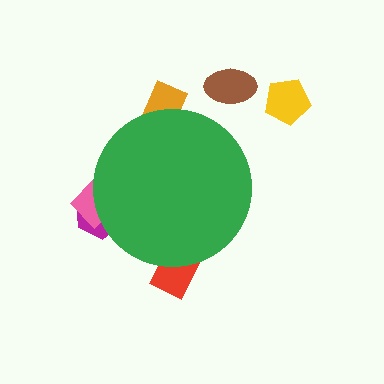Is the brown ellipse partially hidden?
No, the brown ellipse is fully visible.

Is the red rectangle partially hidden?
Yes, the red rectangle is partially hidden behind the green circle.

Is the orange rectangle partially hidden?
Yes, the orange rectangle is partially hidden behind the green circle.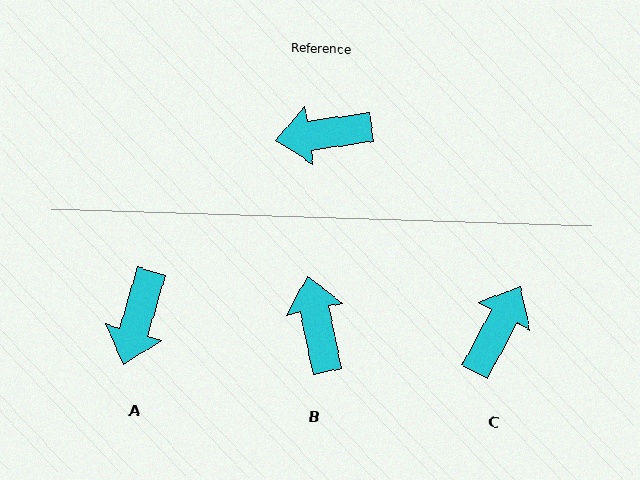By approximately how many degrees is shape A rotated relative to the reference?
Approximately 66 degrees counter-clockwise.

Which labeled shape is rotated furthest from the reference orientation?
C, about 126 degrees away.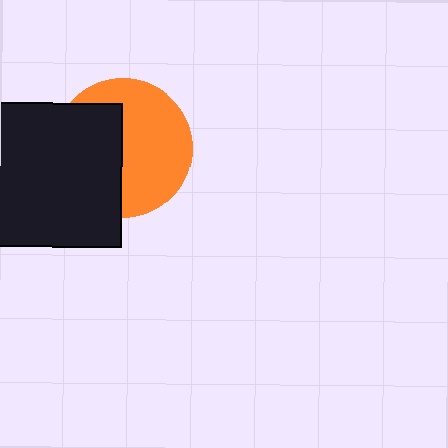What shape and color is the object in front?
The object in front is a black square.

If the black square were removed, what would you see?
You would see the complete orange circle.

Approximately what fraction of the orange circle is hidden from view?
Roughly 44% of the orange circle is hidden behind the black square.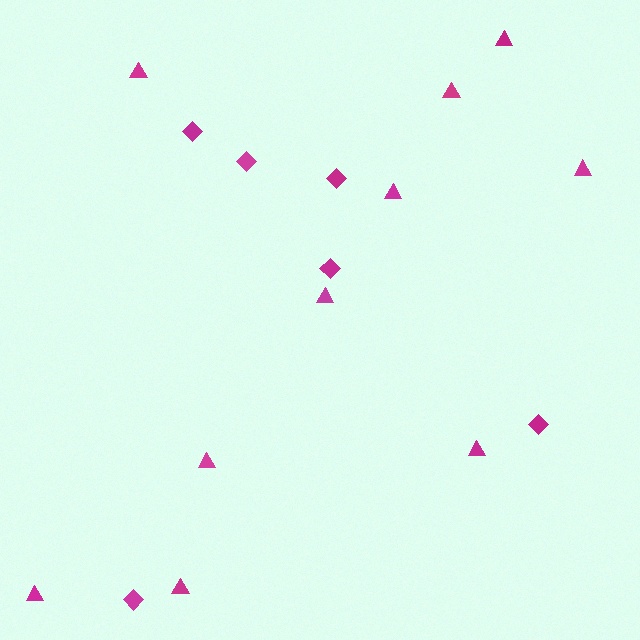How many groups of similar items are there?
There are 2 groups: one group of triangles (10) and one group of diamonds (6).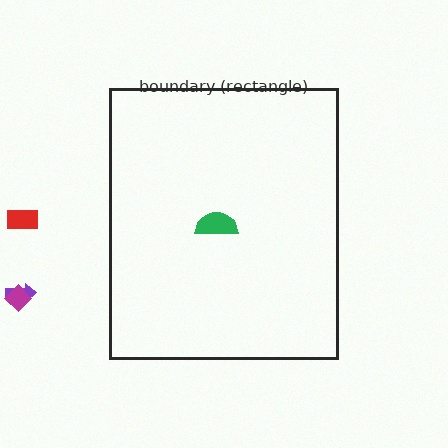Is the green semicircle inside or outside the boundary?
Inside.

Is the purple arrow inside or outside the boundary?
Outside.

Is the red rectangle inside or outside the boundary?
Outside.